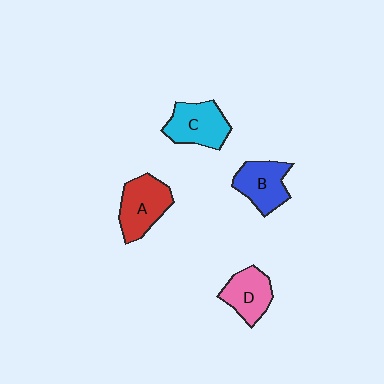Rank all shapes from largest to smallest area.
From largest to smallest: A (red), C (cyan), B (blue), D (pink).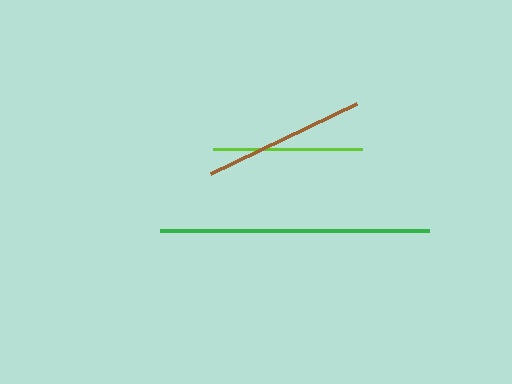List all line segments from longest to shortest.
From longest to shortest: green, brown, lime.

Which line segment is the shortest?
The lime line is the shortest at approximately 148 pixels.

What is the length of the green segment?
The green segment is approximately 269 pixels long.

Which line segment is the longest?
The green line is the longest at approximately 269 pixels.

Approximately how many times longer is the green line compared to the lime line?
The green line is approximately 1.8 times the length of the lime line.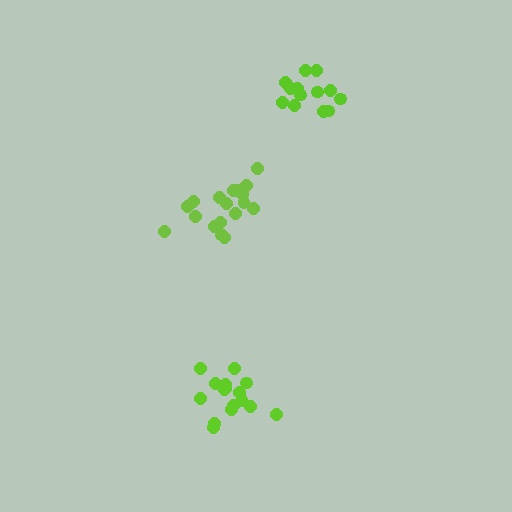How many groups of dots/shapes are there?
There are 3 groups.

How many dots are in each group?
Group 1: 16 dots, Group 2: 18 dots, Group 3: 13 dots (47 total).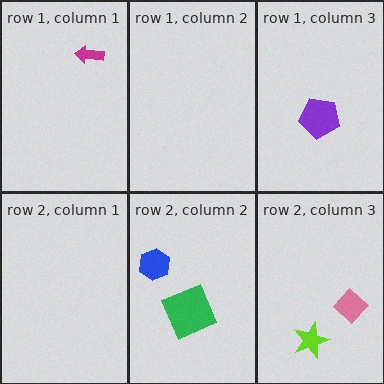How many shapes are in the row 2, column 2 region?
2.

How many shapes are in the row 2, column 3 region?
2.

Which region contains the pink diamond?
The row 2, column 3 region.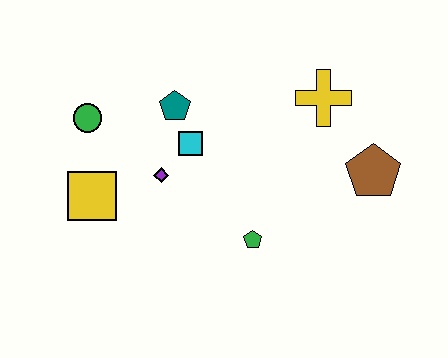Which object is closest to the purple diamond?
The cyan square is closest to the purple diamond.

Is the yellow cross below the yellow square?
No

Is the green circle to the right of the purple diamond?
No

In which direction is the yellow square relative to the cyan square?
The yellow square is to the left of the cyan square.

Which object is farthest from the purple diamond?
The brown pentagon is farthest from the purple diamond.